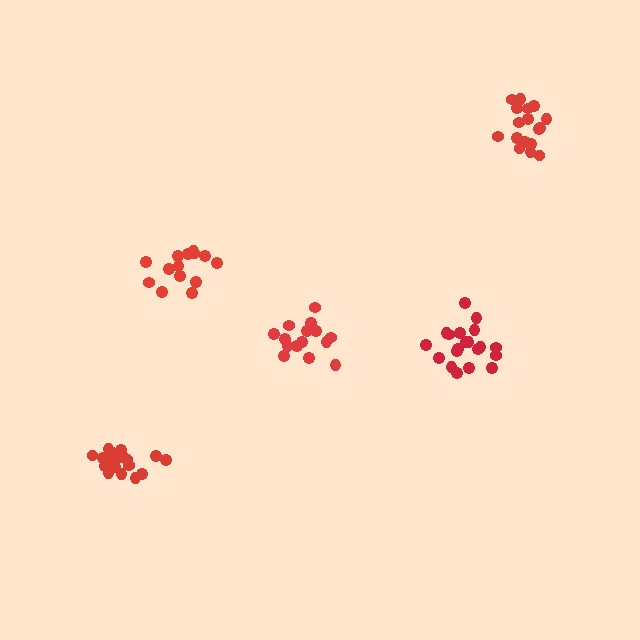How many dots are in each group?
Group 1: 15 dots, Group 2: 17 dots, Group 3: 20 dots, Group 4: 20 dots, Group 5: 14 dots (86 total).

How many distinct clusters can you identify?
There are 5 distinct clusters.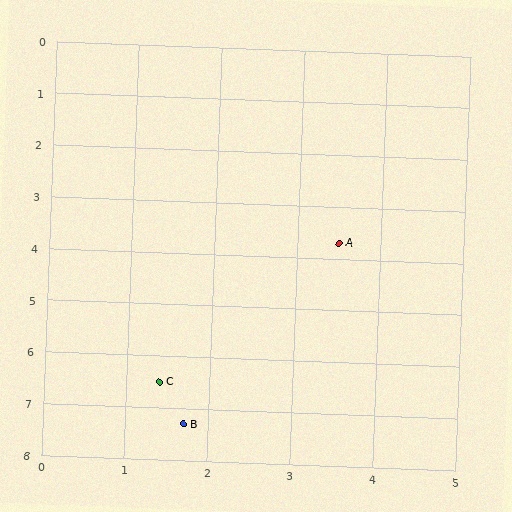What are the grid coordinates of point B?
Point B is at approximately (1.7, 7.3).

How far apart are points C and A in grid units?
Points C and A are about 3.5 grid units apart.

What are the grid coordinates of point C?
Point C is at approximately (1.4, 6.5).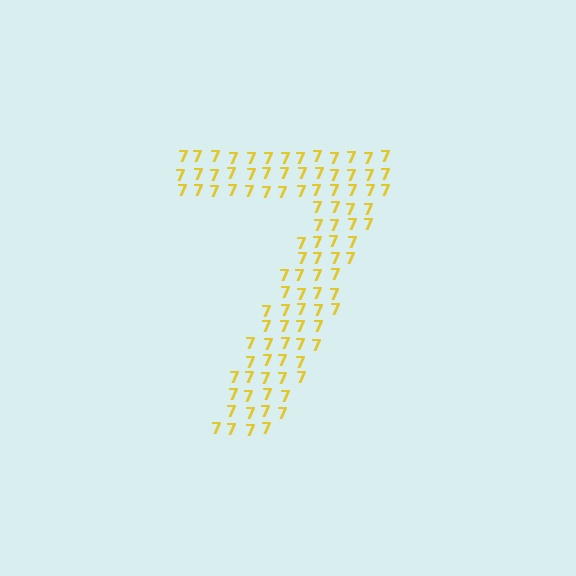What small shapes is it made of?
It is made of small digit 7's.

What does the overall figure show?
The overall figure shows the digit 7.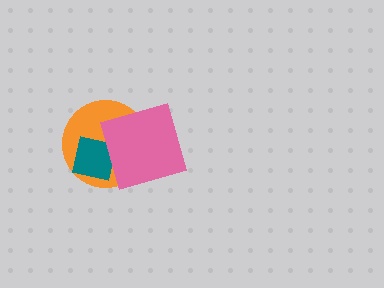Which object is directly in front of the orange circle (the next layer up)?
The teal square is directly in front of the orange circle.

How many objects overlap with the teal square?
2 objects overlap with the teal square.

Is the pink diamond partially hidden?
No, no other shape covers it.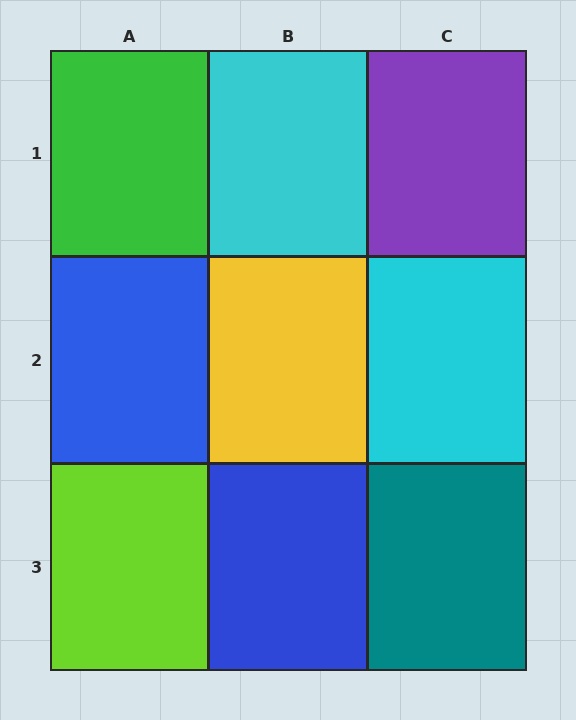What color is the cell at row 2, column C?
Cyan.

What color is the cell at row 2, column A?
Blue.